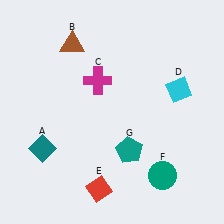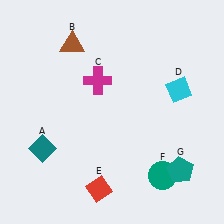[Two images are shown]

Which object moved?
The teal pentagon (G) moved right.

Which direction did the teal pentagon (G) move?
The teal pentagon (G) moved right.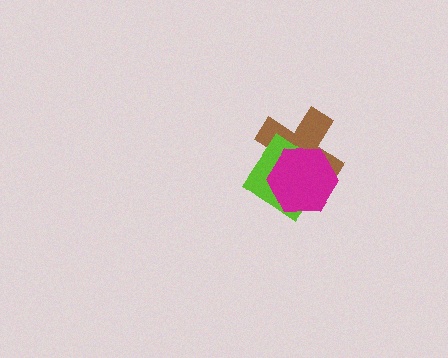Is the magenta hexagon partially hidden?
No, no other shape covers it.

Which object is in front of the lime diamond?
The magenta hexagon is in front of the lime diamond.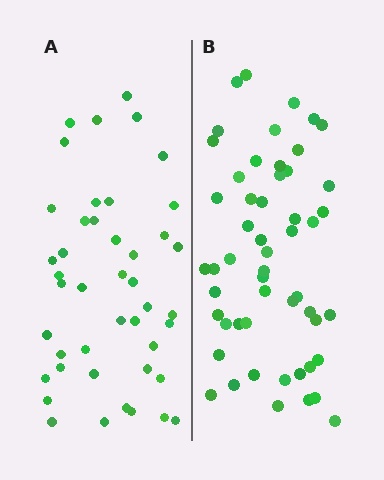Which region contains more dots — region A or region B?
Region B (the right region) has more dots.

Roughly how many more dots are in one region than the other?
Region B has roughly 8 or so more dots than region A.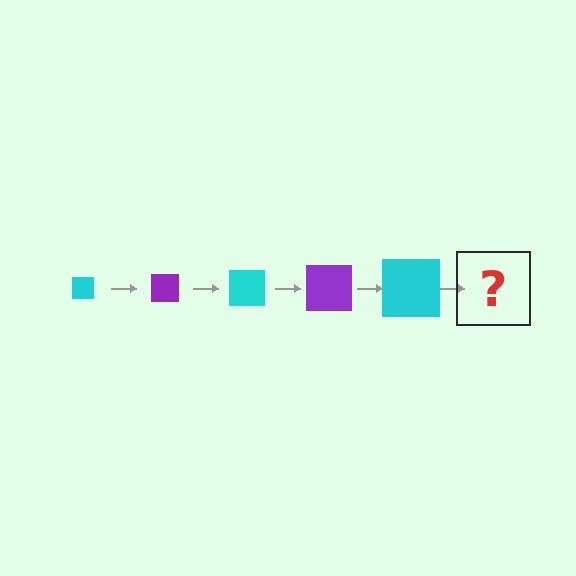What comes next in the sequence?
The next element should be a purple square, larger than the previous one.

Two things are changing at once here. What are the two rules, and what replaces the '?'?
The two rules are that the square grows larger each step and the color cycles through cyan and purple. The '?' should be a purple square, larger than the previous one.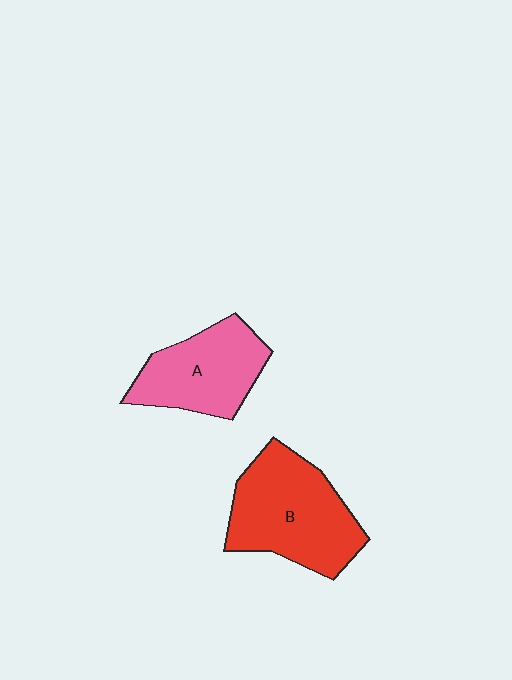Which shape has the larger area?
Shape B (red).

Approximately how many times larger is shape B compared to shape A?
Approximately 1.3 times.